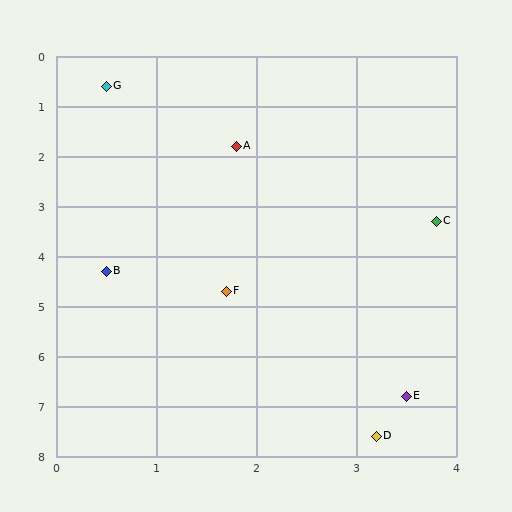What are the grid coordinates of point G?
Point G is at approximately (0.5, 0.6).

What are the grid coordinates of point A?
Point A is at approximately (1.8, 1.8).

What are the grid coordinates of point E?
Point E is at approximately (3.5, 6.8).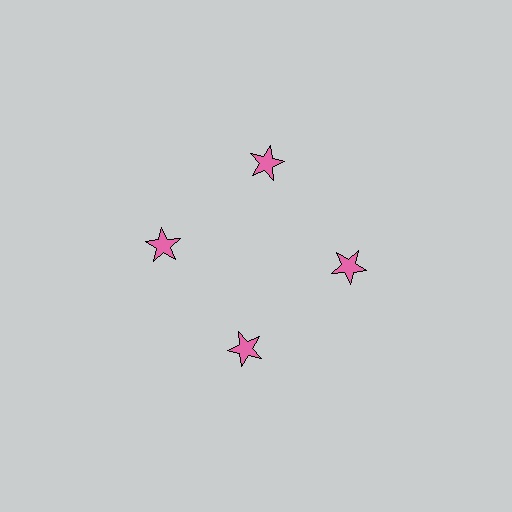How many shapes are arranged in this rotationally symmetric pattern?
There are 4 shapes, arranged in 4 groups of 1.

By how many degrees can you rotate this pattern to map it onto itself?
The pattern maps onto itself every 90 degrees of rotation.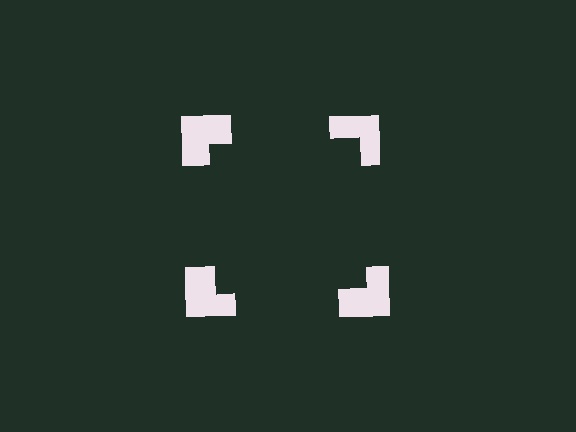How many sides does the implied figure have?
4 sides.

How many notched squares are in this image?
There are 4 — one at each vertex of the illusory square.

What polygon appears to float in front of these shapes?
An illusory square — its edges are inferred from the aligned wedge cuts in the notched squares, not physically drawn.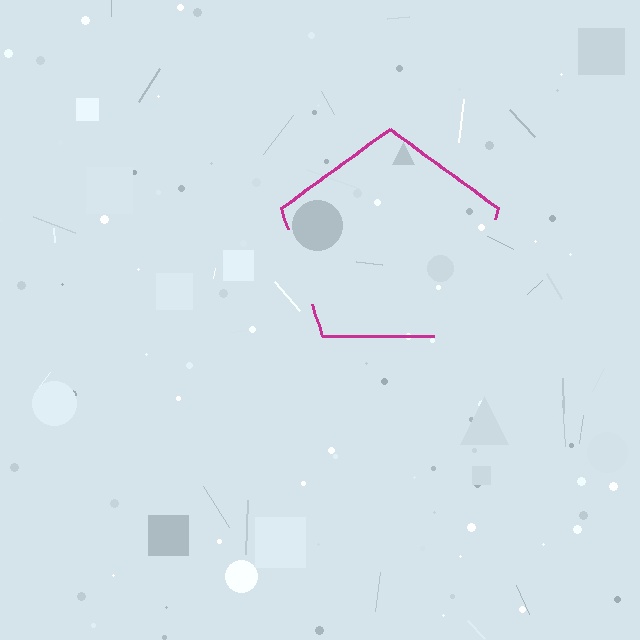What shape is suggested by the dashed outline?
The dashed outline suggests a pentagon.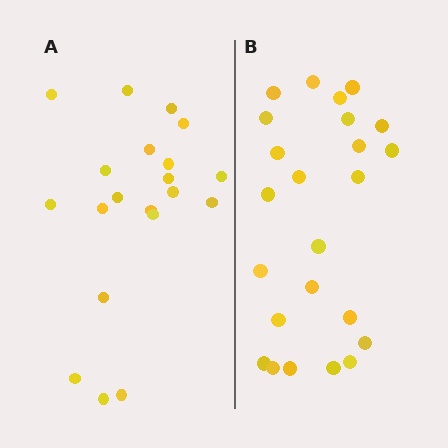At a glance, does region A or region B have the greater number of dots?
Region B (the right region) has more dots.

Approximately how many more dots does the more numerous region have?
Region B has about 4 more dots than region A.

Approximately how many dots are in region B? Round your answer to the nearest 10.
About 20 dots. (The exact count is 24, which rounds to 20.)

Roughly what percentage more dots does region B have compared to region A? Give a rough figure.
About 20% more.